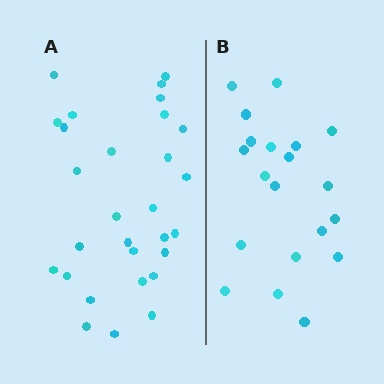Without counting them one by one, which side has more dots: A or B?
Region A (the left region) has more dots.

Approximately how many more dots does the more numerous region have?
Region A has roughly 8 or so more dots than region B.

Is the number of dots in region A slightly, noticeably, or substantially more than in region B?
Region A has substantially more. The ratio is roughly 1.4 to 1.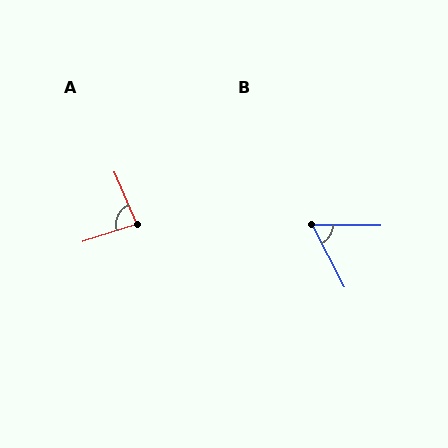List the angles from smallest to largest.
B (62°), A (84°).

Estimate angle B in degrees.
Approximately 62 degrees.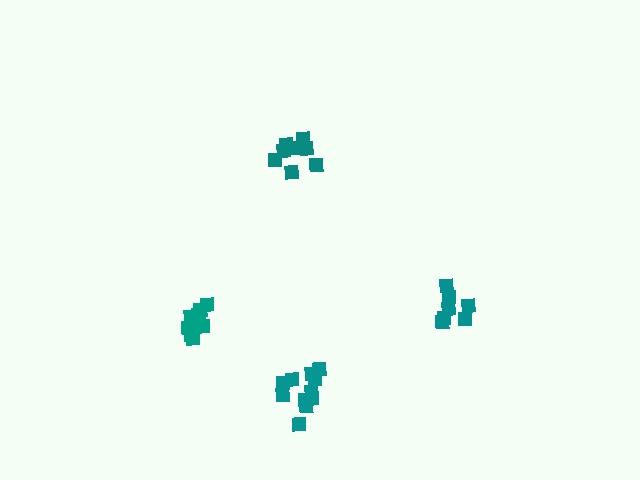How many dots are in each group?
Group 1: 11 dots, Group 2: 11 dots, Group 3: 7 dots, Group 4: 8 dots (37 total).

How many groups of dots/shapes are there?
There are 4 groups.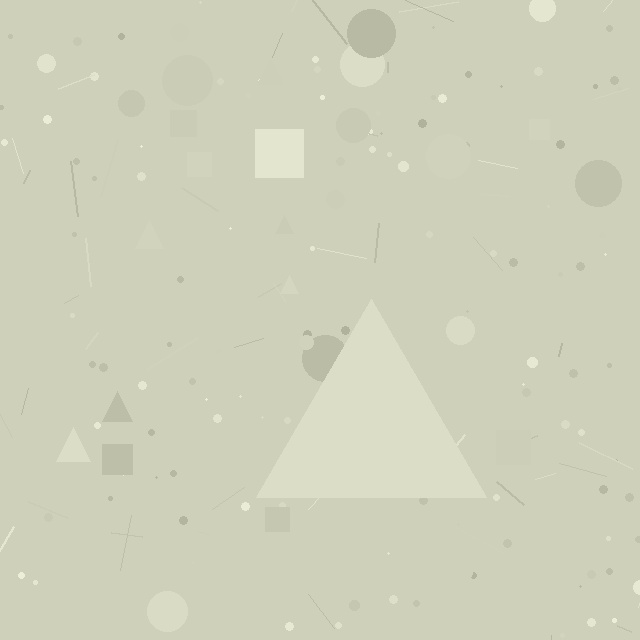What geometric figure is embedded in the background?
A triangle is embedded in the background.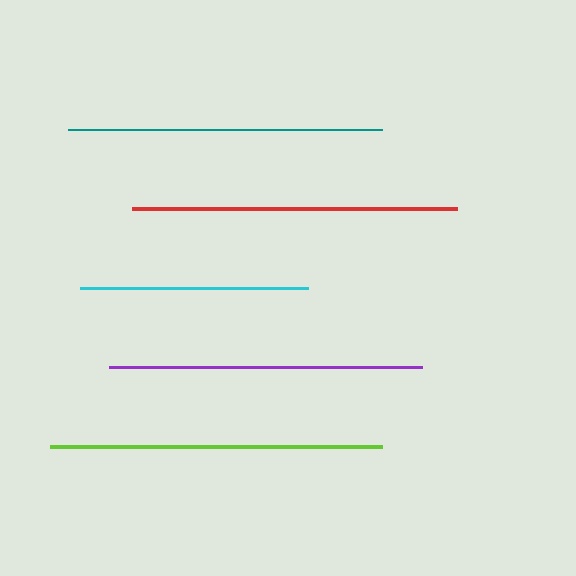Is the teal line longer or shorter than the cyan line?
The teal line is longer than the cyan line.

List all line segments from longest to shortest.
From longest to shortest: lime, red, teal, purple, cyan.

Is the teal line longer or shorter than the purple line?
The teal line is longer than the purple line.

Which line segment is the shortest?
The cyan line is the shortest at approximately 229 pixels.